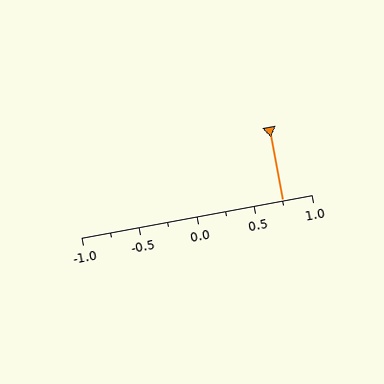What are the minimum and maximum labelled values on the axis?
The axis runs from -1.0 to 1.0.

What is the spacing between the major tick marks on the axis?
The major ticks are spaced 0.5 apart.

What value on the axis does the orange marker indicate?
The marker indicates approximately 0.75.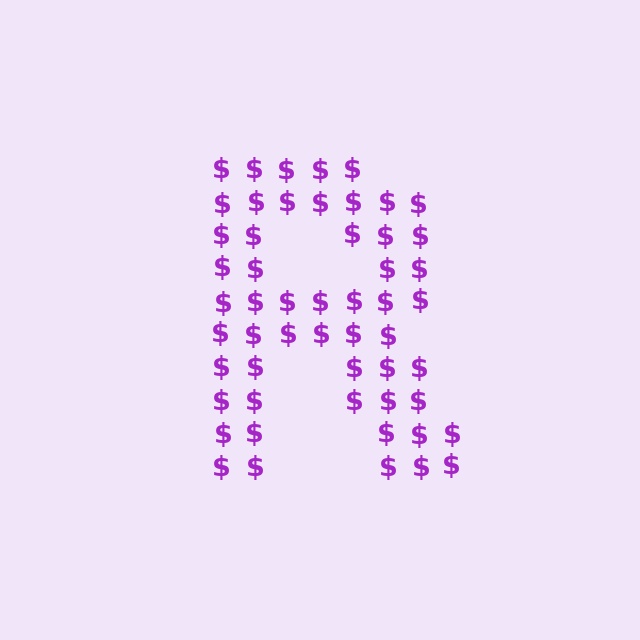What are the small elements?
The small elements are dollar signs.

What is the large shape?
The large shape is the letter R.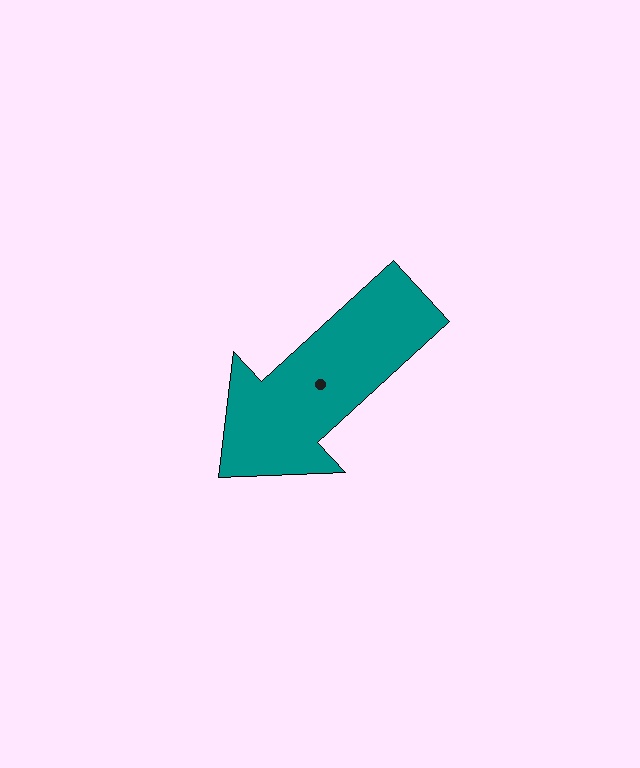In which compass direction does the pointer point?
Southwest.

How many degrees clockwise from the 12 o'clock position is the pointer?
Approximately 227 degrees.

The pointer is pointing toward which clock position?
Roughly 8 o'clock.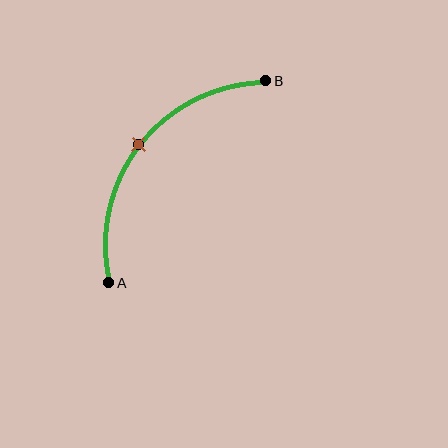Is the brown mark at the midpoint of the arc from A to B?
Yes. The brown mark lies on the arc at equal arc-length from both A and B — it is the arc midpoint.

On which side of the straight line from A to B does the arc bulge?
The arc bulges above and to the left of the straight line connecting A and B.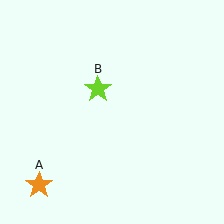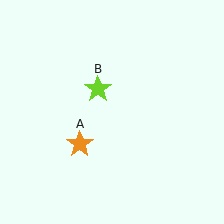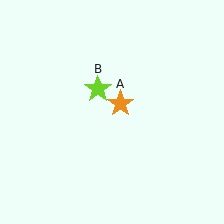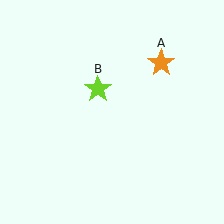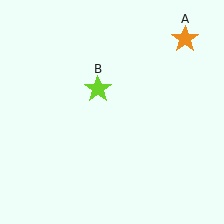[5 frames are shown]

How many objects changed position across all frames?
1 object changed position: orange star (object A).